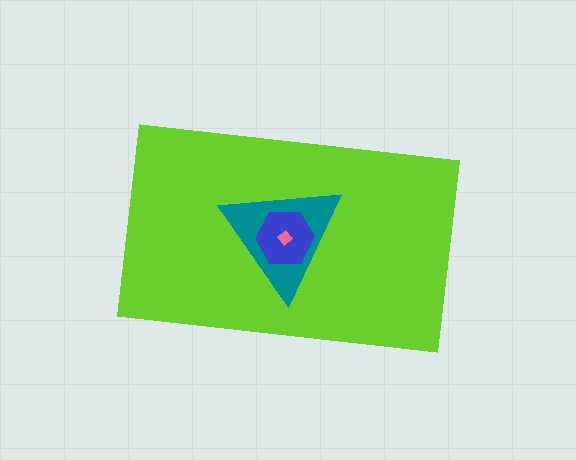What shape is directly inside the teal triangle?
The blue hexagon.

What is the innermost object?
The pink diamond.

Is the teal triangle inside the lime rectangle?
Yes.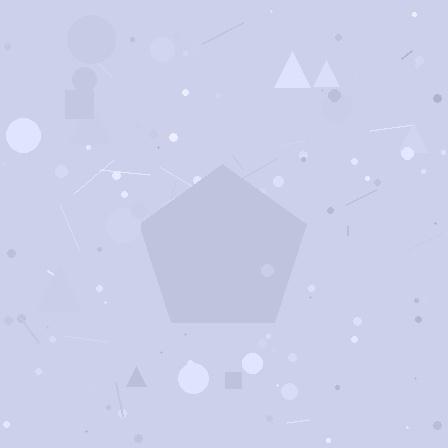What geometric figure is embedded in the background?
A pentagon is embedded in the background.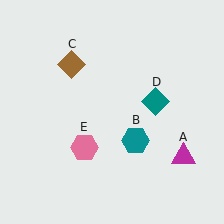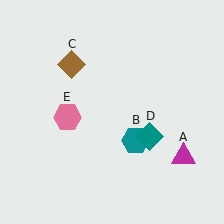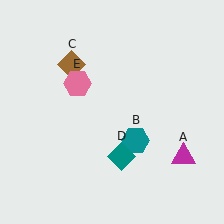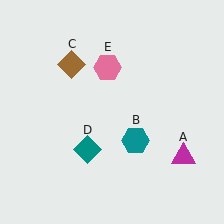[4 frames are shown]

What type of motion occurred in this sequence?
The teal diamond (object D), pink hexagon (object E) rotated clockwise around the center of the scene.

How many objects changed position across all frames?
2 objects changed position: teal diamond (object D), pink hexagon (object E).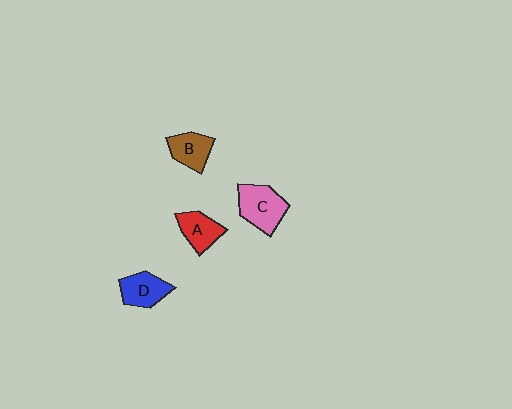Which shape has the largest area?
Shape C (pink).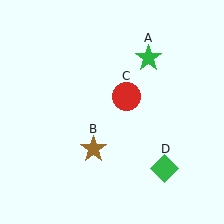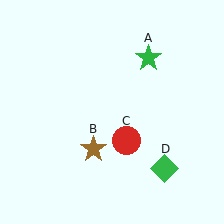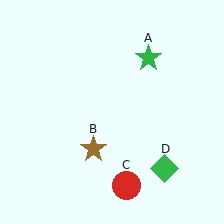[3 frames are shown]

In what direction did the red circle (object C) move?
The red circle (object C) moved down.